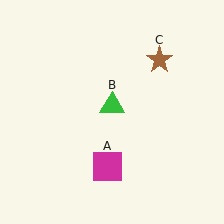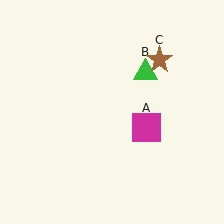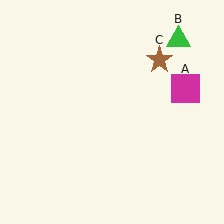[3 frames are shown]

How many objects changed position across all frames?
2 objects changed position: magenta square (object A), green triangle (object B).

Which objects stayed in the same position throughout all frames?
Brown star (object C) remained stationary.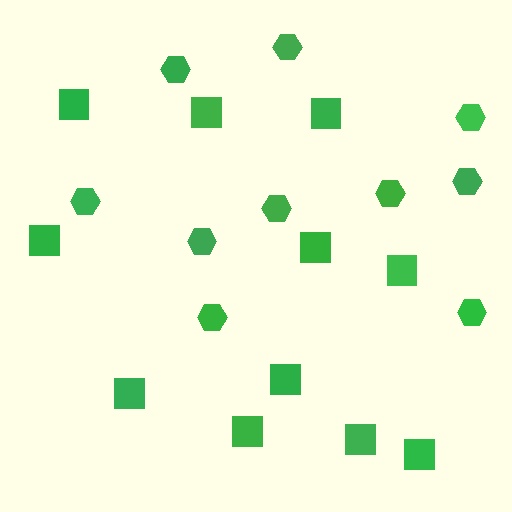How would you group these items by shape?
There are 2 groups: one group of hexagons (10) and one group of squares (11).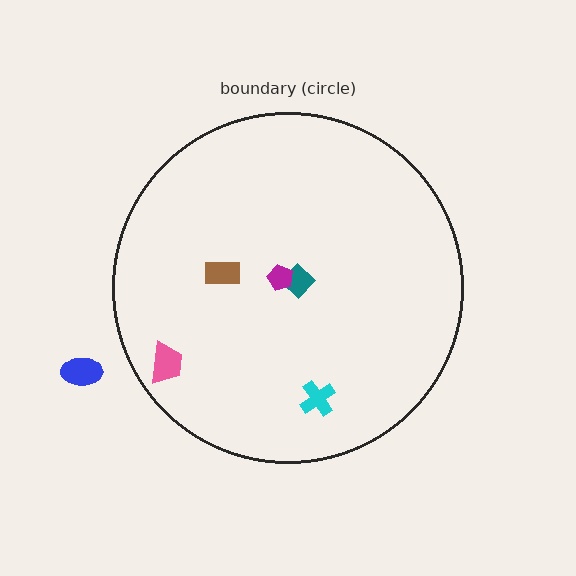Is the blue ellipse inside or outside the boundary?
Outside.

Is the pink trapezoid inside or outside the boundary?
Inside.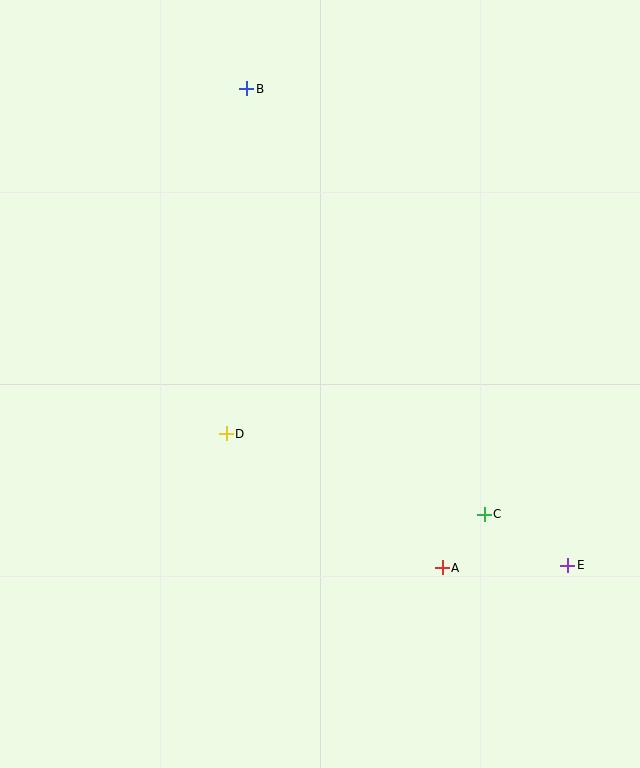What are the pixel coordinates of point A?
Point A is at (442, 568).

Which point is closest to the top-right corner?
Point B is closest to the top-right corner.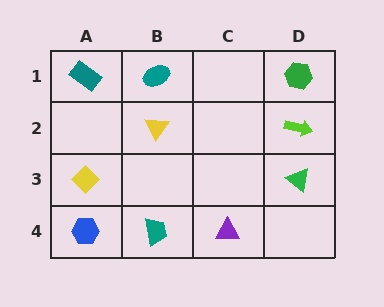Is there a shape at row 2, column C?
No, that cell is empty.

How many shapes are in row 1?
3 shapes.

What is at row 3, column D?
A green triangle.